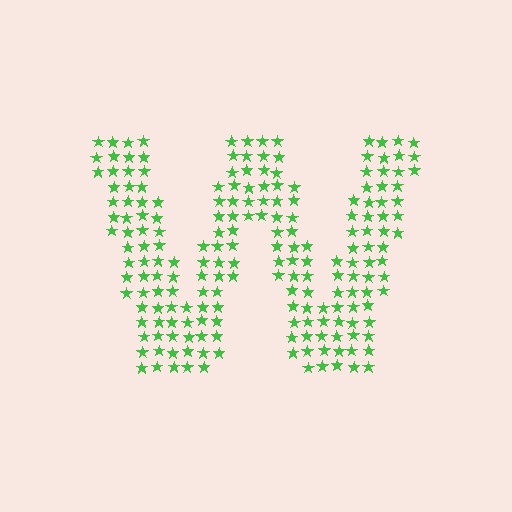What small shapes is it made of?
It is made of small stars.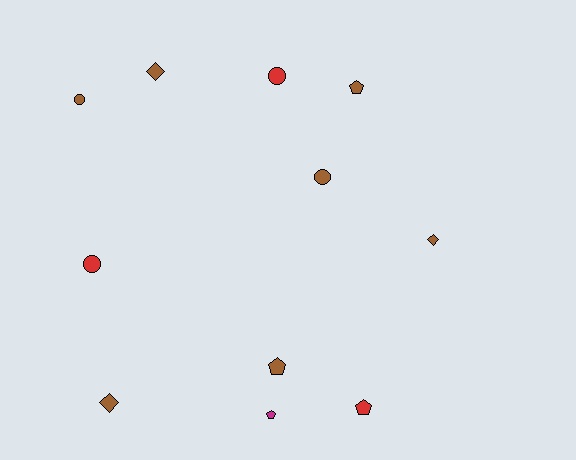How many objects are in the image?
There are 11 objects.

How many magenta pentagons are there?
There is 1 magenta pentagon.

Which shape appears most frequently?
Pentagon, with 4 objects.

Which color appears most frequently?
Brown, with 7 objects.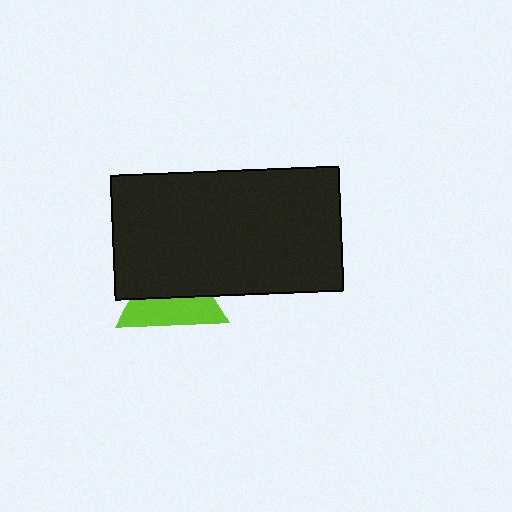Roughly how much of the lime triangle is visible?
About half of it is visible (roughly 46%).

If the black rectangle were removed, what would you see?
You would see the complete lime triangle.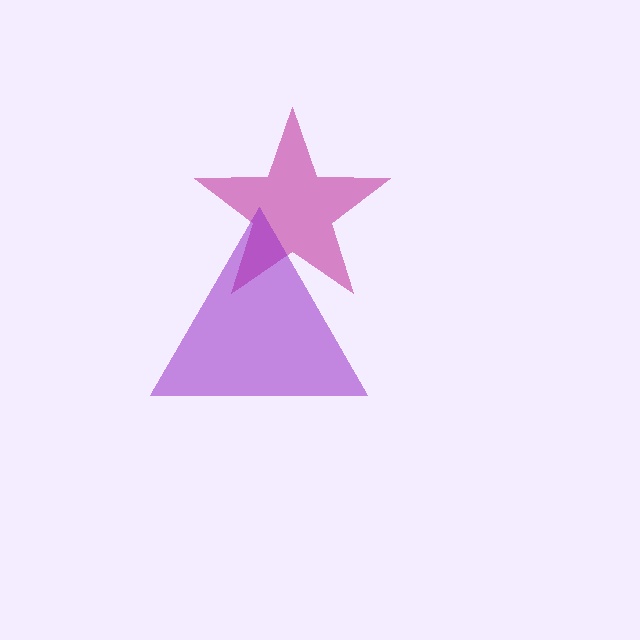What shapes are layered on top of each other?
The layered shapes are: a magenta star, a purple triangle.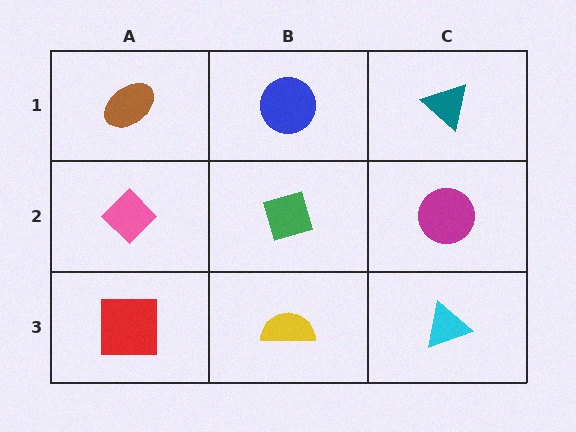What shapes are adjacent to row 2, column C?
A teal triangle (row 1, column C), a cyan triangle (row 3, column C), a green diamond (row 2, column B).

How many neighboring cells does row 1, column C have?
2.